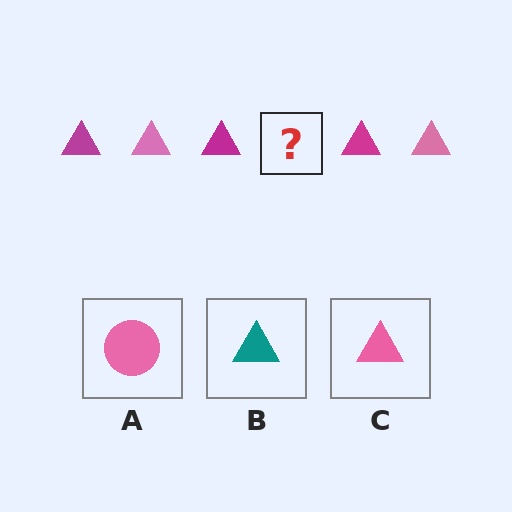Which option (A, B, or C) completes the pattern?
C.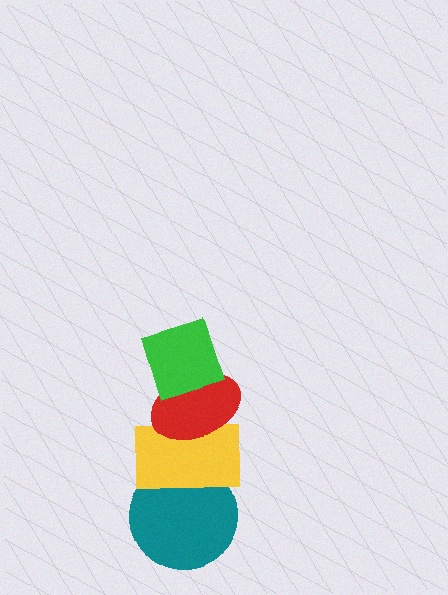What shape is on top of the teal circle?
The yellow rectangle is on top of the teal circle.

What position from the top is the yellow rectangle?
The yellow rectangle is 3rd from the top.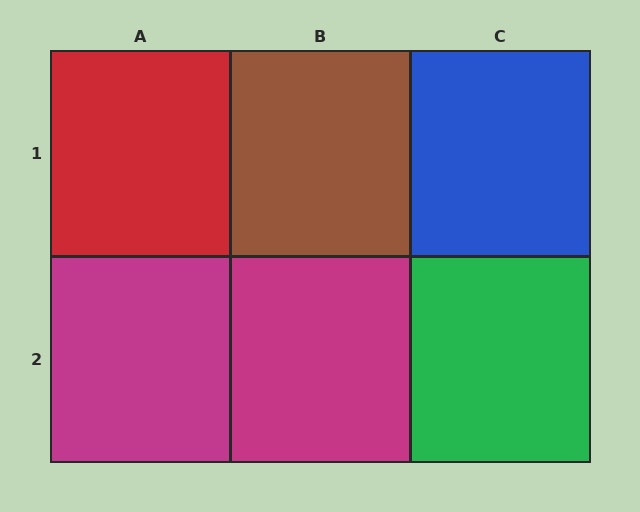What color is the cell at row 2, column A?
Magenta.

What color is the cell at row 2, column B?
Magenta.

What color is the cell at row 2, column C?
Green.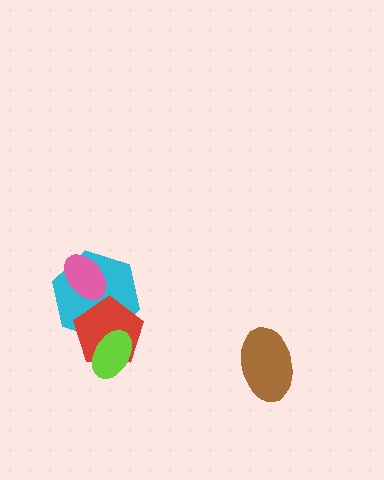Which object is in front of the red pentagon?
The lime ellipse is in front of the red pentagon.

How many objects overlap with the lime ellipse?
2 objects overlap with the lime ellipse.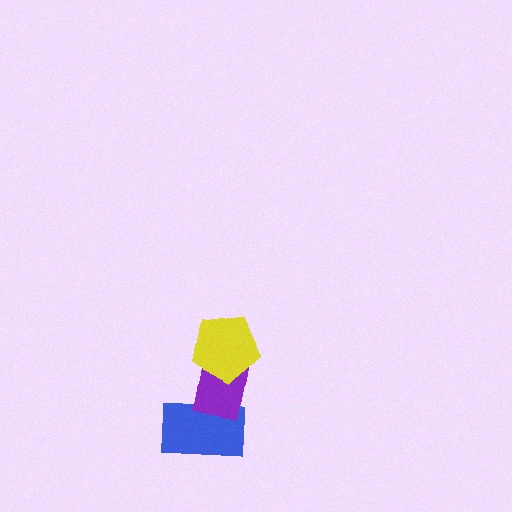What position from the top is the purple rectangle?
The purple rectangle is 2nd from the top.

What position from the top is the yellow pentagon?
The yellow pentagon is 1st from the top.